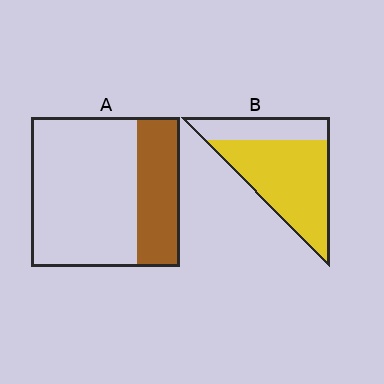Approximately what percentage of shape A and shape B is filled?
A is approximately 30% and B is approximately 70%.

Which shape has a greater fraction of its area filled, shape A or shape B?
Shape B.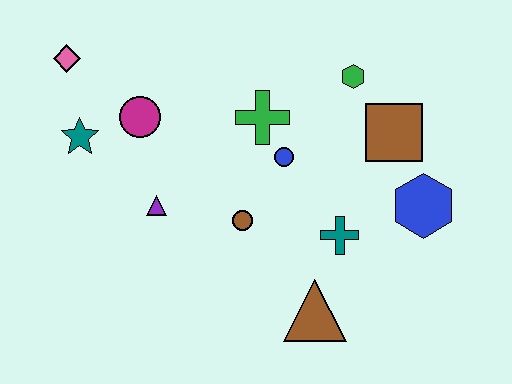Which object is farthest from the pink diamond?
The blue hexagon is farthest from the pink diamond.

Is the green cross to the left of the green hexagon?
Yes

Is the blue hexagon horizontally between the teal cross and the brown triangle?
No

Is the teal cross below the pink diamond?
Yes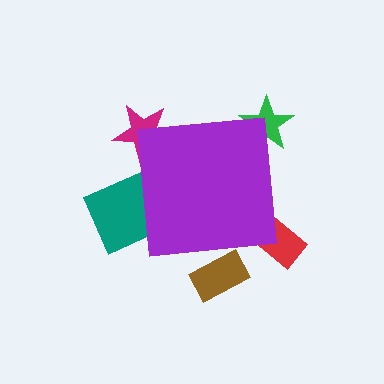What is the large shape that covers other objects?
A purple square.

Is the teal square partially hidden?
Yes, the teal square is partially hidden behind the purple square.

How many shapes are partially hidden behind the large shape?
5 shapes are partially hidden.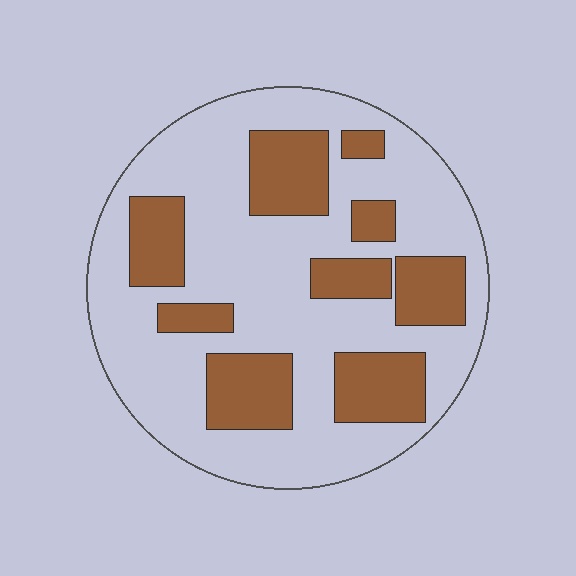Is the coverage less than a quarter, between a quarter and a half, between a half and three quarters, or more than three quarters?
Between a quarter and a half.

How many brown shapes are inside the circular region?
9.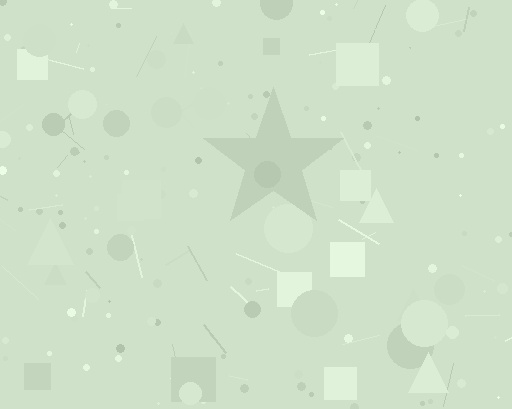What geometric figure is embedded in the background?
A star is embedded in the background.